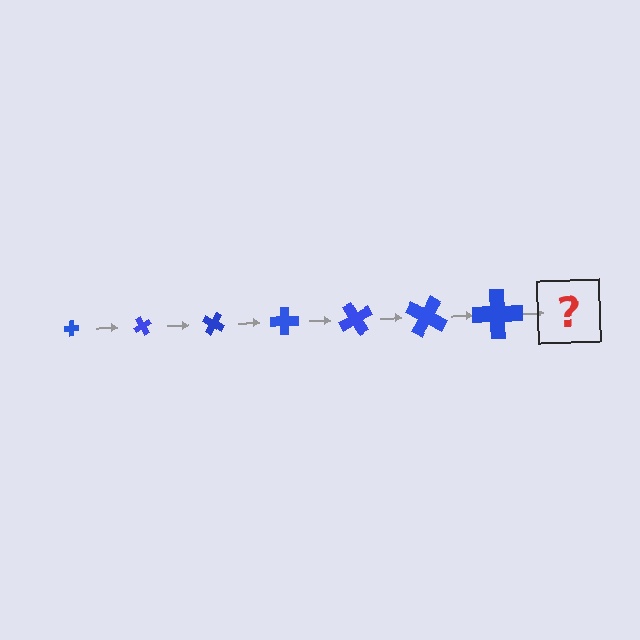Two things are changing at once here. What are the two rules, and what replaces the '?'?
The two rules are that the cross grows larger each step and it rotates 60 degrees each step. The '?' should be a cross, larger than the previous one and rotated 420 degrees from the start.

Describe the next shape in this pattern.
It should be a cross, larger than the previous one and rotated 420 degrees from the start.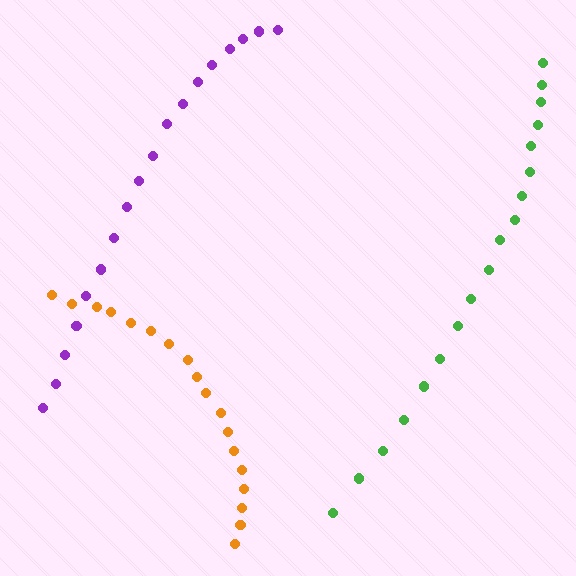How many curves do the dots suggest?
There are 3 distinct paths.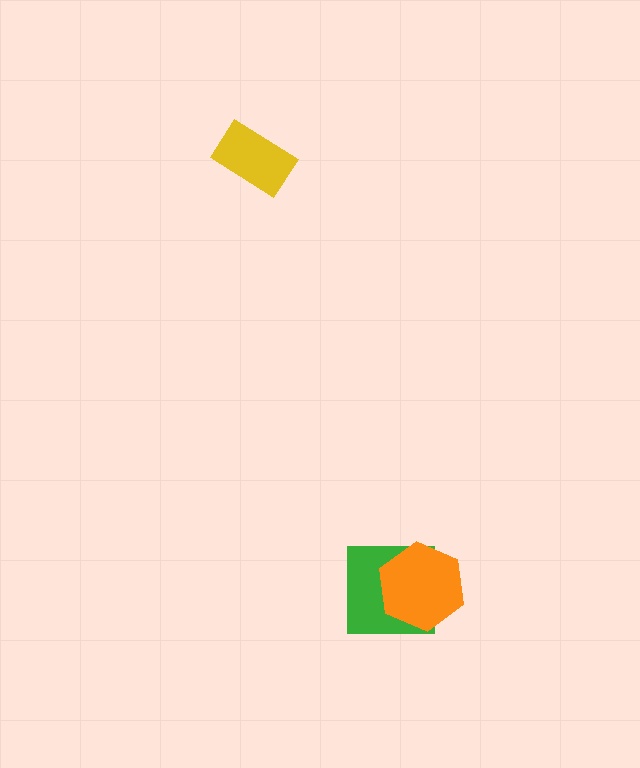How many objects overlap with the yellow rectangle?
0 objects overlap with the yellow rectangle.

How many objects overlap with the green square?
1 object overlaps with the green square.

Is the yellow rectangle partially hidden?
No, no other shape covers it.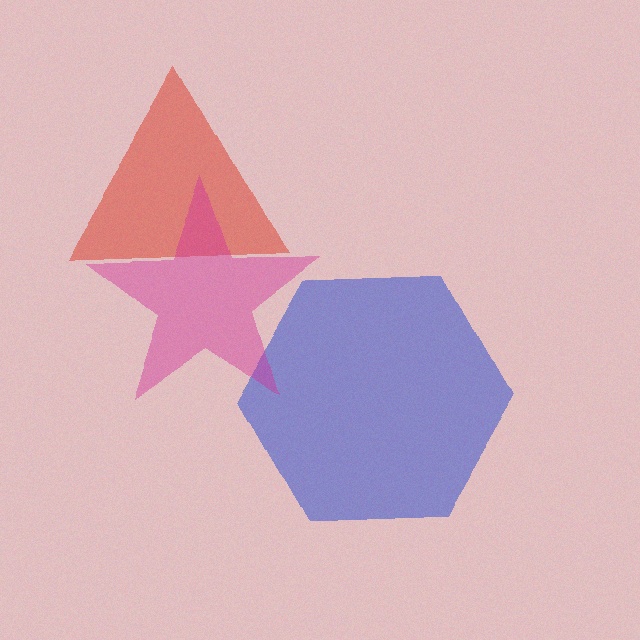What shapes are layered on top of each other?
The layered shapes are: a blue hexagon, a red triangle, a magenta star.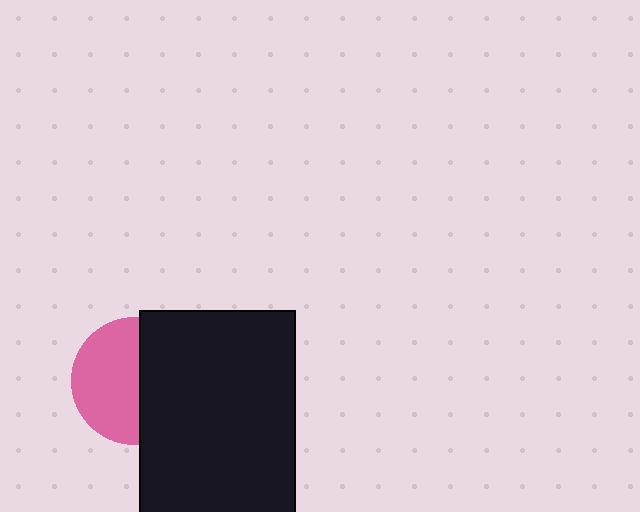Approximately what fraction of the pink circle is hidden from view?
Roughly 46% of the pink circle is hidden behind the black rectangle.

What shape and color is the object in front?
The object in front is a black rectangle.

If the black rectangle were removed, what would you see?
You would see the complete pink circle.